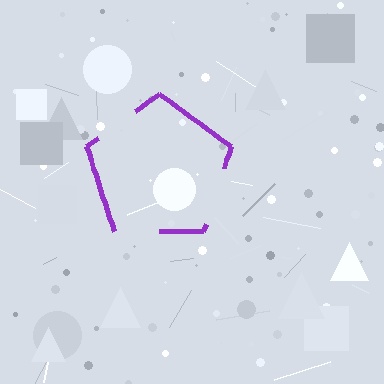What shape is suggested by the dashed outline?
The dashed outline suggests a pentagon.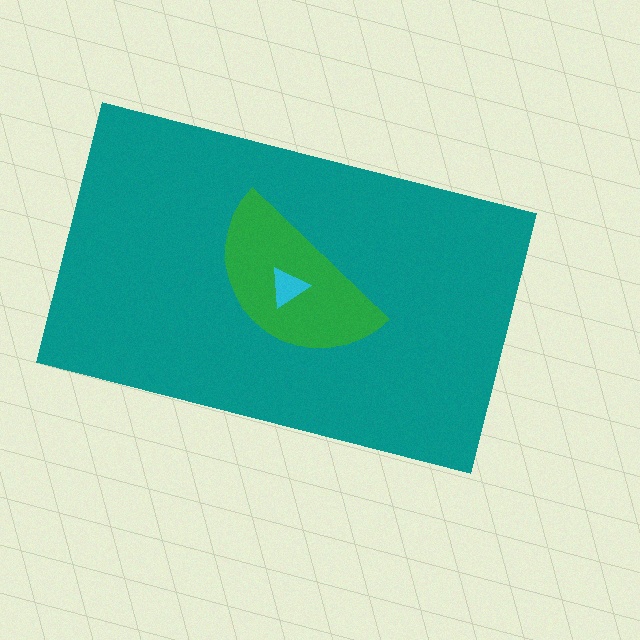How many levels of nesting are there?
3.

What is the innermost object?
The cyan triangle.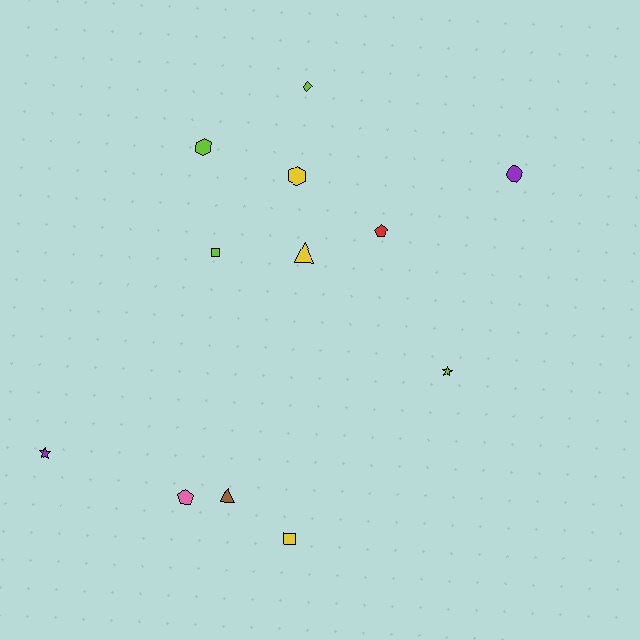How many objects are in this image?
There are 12 objects.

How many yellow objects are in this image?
There are 3 yellow objects.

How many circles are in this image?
There is 1 circle.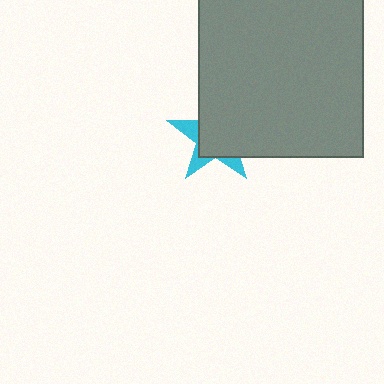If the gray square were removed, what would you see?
You would see the complete cyan star.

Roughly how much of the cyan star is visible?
A small part of it is visible (roughly 30%).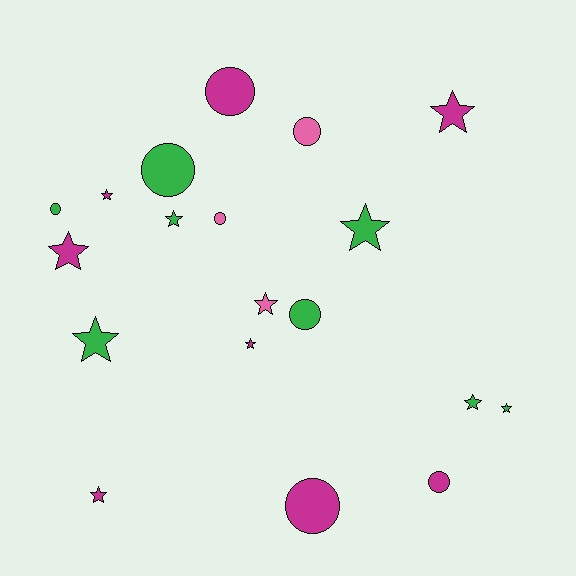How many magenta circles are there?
There are 3 magenta circles.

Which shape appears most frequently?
Star, with 11 objects.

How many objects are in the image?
There are 19 objects.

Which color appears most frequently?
Magenta, with 8 objects.